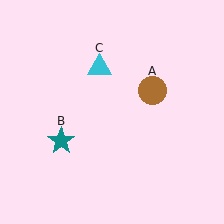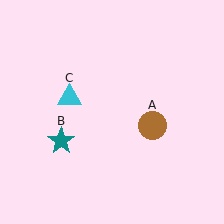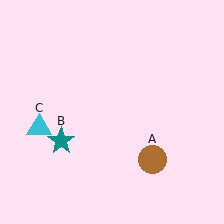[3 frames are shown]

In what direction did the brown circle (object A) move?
The brown circle (object A) moved down.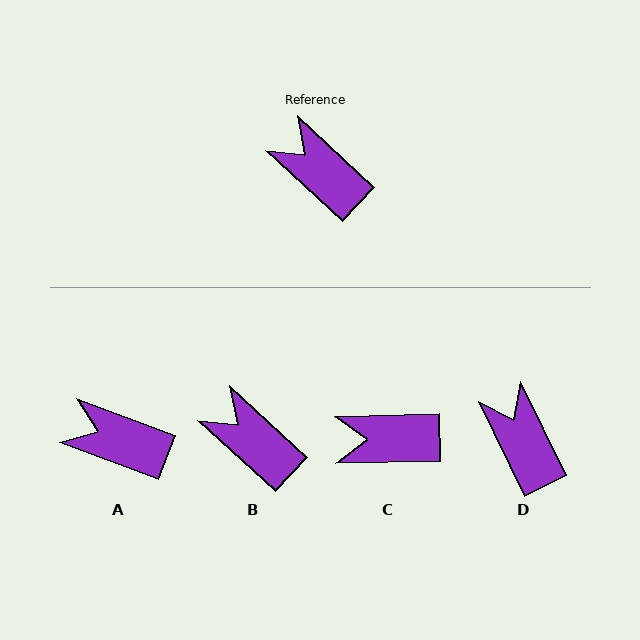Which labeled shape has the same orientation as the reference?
B.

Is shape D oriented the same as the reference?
No, it is off by about 21 degrees.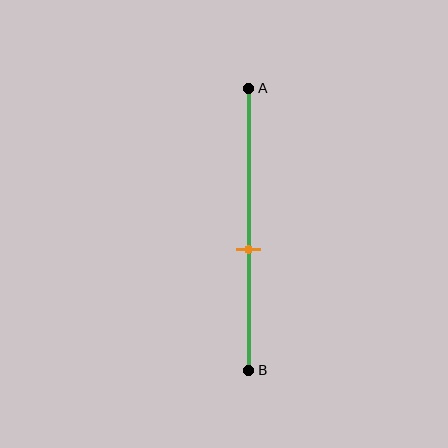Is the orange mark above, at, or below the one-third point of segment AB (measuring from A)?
The orange mark is below the one-third point of segment AB.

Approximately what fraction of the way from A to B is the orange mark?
The orange mark is approximately 55% of the way from A to B.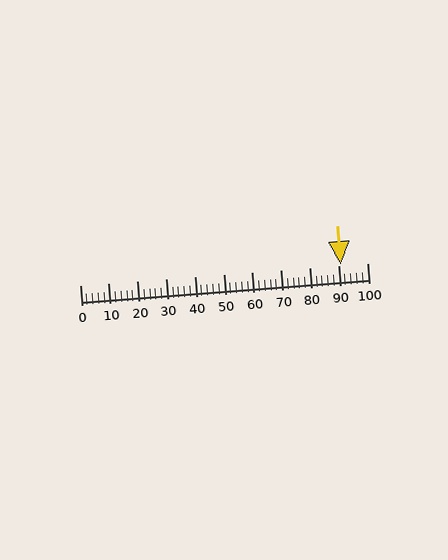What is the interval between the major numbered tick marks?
The major tick marks are spaced 10 units apart.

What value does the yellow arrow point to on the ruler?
The yellow arrow points to approximately 91.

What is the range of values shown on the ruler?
The ruler shows values from 0 to 100.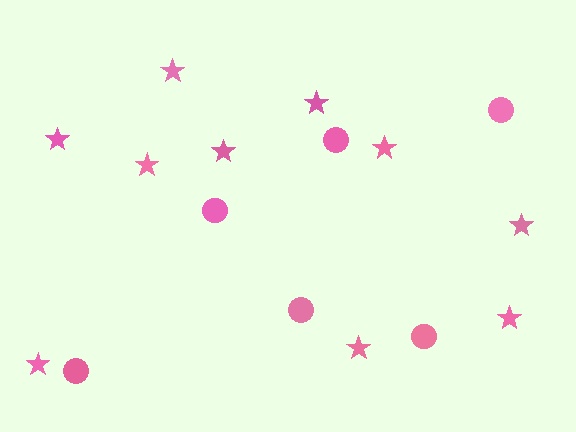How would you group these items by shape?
There are 2 groups: one group of stars (10) and one group of circles (6).